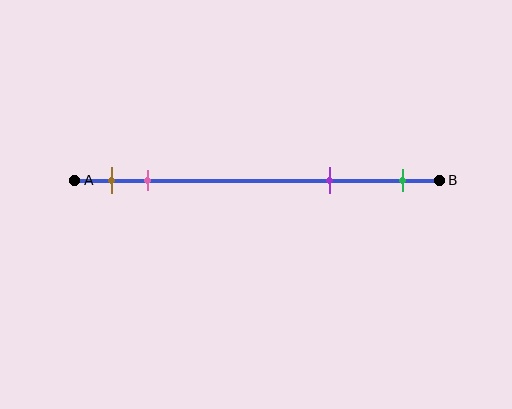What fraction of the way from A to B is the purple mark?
The purple mark is approximately 70% (0.7) of the way from A to B.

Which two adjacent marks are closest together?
The brown and pink marks are the closest adjacent pair.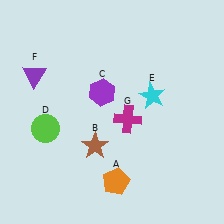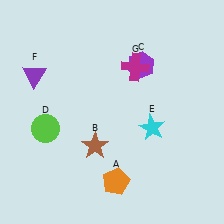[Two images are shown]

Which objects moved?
The objects that moved are: the purple hexagon (C), the cyan star (E), the magenta cross (G).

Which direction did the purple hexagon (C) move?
The purple hexagon (C) moved right.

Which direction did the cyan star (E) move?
The cyan star (E) moved down.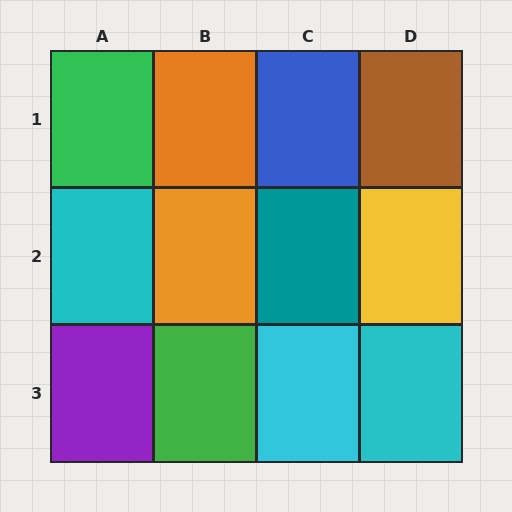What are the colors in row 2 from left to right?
Cyan, orange, teal, yellow.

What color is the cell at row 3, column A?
Purple.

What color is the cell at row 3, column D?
Cyan.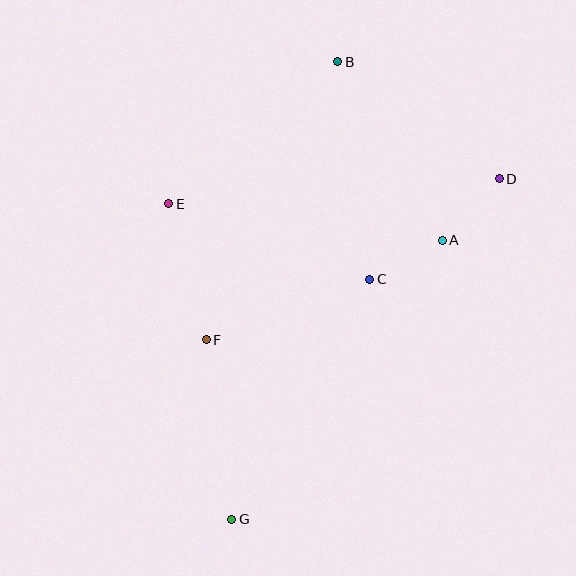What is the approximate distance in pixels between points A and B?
The distance between A and B is approximately 207 pixels.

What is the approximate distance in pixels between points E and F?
The distance between E and F is approximately 141 pixels.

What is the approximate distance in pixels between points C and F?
The distance between C and F is approximately 174 pixels.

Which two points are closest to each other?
Points A and C are closest to each other.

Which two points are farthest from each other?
Points B and G are farthest from each other.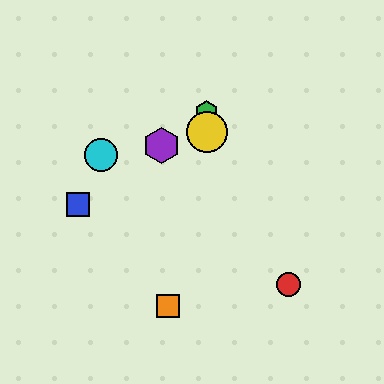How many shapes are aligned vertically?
2 shapes (the green hexagon, the yellow circle) are aligned vertically.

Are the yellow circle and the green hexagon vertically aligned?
Yes, both are at x≈207.